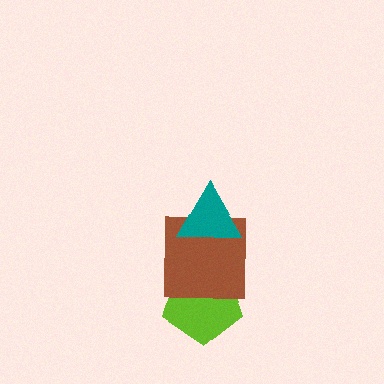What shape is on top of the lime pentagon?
The brown square is on top of the lime pentagon.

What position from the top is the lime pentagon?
The lime pentagon is 3rd from the top.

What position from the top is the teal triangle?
The teal triangle is 1st from the top.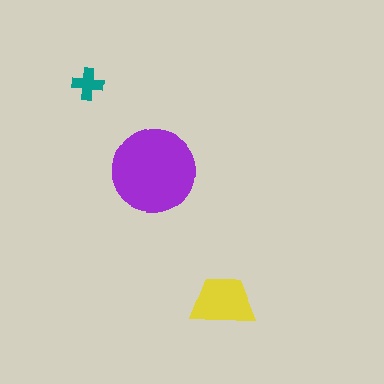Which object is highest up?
The teal cross is topmost.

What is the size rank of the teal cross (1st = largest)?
3rd.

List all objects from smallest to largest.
The teal cross, the yellow trapezoid, the purple circle.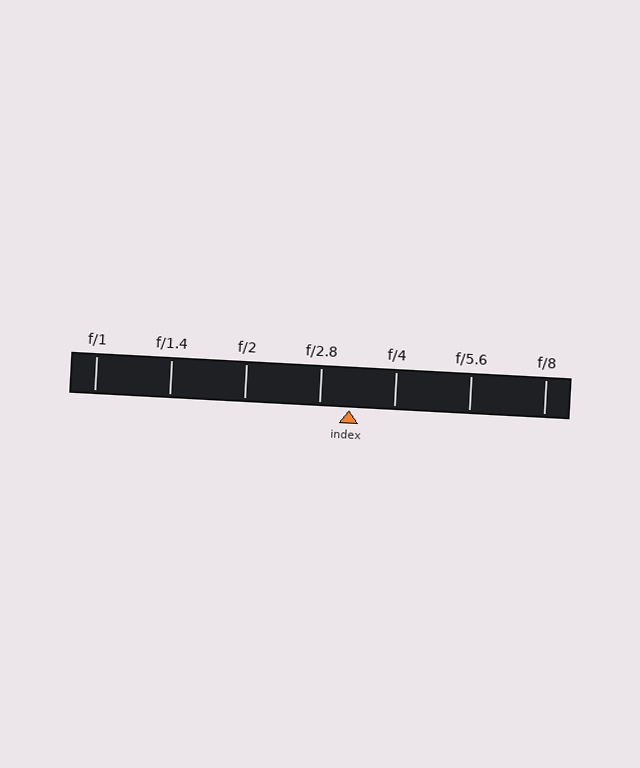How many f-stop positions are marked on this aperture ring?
There are 7 f-stop positions marked.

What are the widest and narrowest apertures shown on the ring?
The widest aperture shown is f/1 and the narrowest is f/8.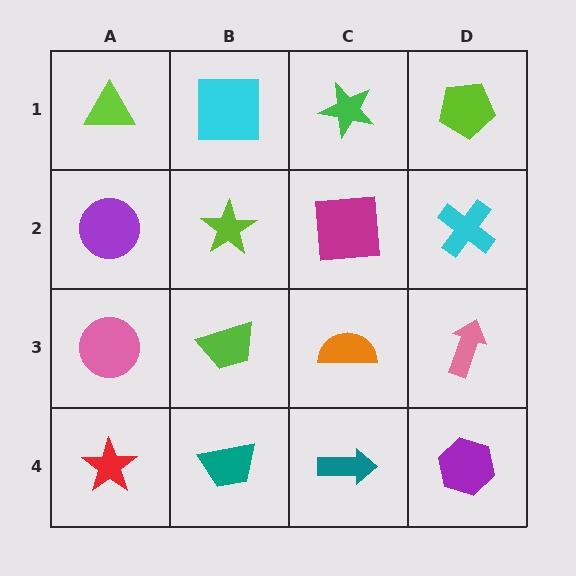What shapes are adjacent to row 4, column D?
A pink arrow (row 3, column D), a teal arrow (row 4, column C).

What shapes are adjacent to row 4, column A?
A pink circle (row 3, column A), a teal trapezoid (row 4, column B).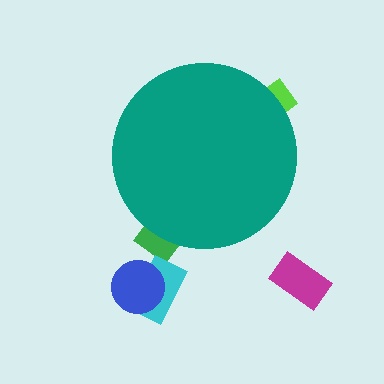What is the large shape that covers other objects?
A teal circle.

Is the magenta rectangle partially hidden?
No, the magenta rectangle is fully visible.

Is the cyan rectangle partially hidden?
No, the cyan rectangle is fully visible.